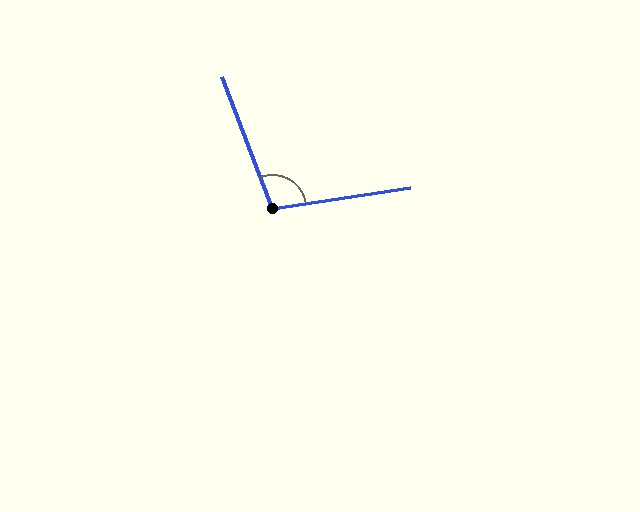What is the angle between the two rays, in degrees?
Approximately 102 degrees.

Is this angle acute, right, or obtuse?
It is obtuse.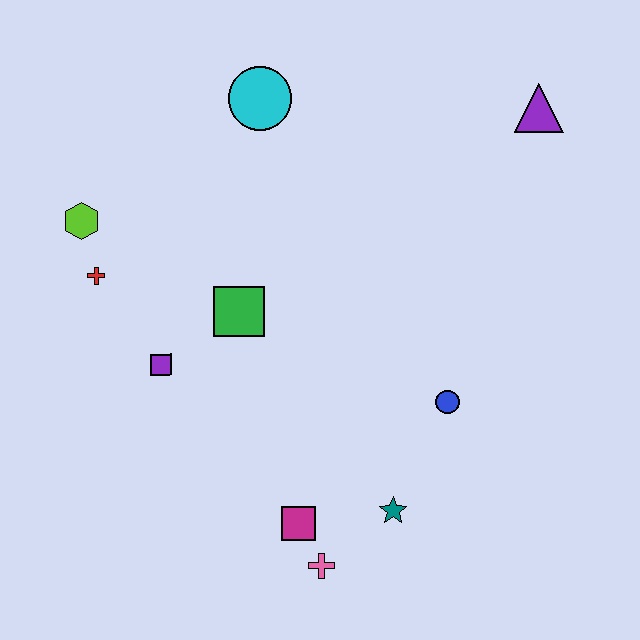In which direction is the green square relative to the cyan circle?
The green square is below the cyan circle.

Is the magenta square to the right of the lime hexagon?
Yes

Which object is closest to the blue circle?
The teal star is closest to the blue circle.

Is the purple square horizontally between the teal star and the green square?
No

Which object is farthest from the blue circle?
The lime hexagon is farthest from the blue circle.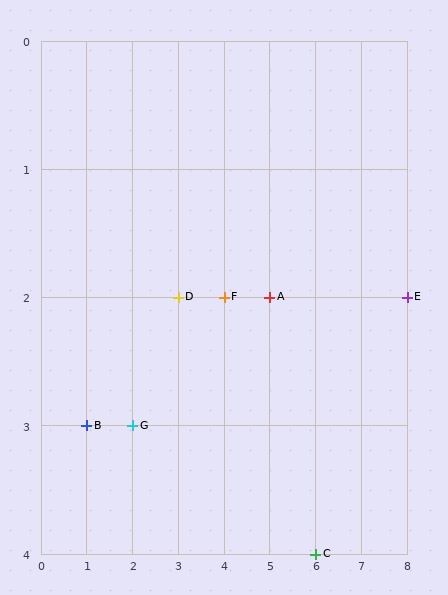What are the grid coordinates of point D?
Point D is at grid coordinates (3, 2).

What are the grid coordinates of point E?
Point E is at grid coordinates (8, 2).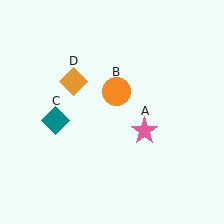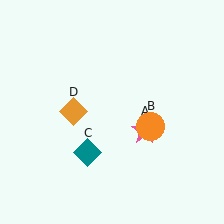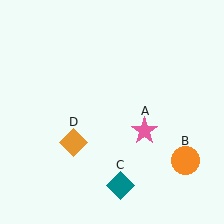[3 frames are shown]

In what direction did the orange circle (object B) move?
The orange circle (object B) moved down and to the right.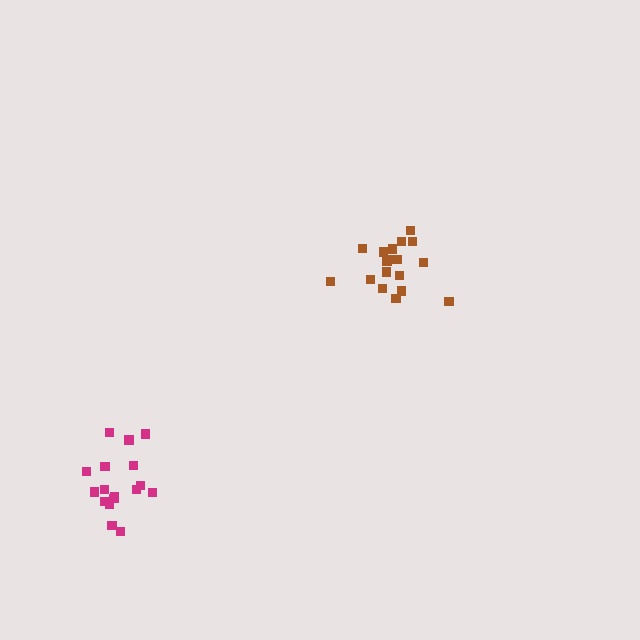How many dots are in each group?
Group 1: 18 dots, Group 2: 17 dots (35 total).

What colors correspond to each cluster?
The clusters are colored: brown, magenta.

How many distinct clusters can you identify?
There are 2 distinct clusters.